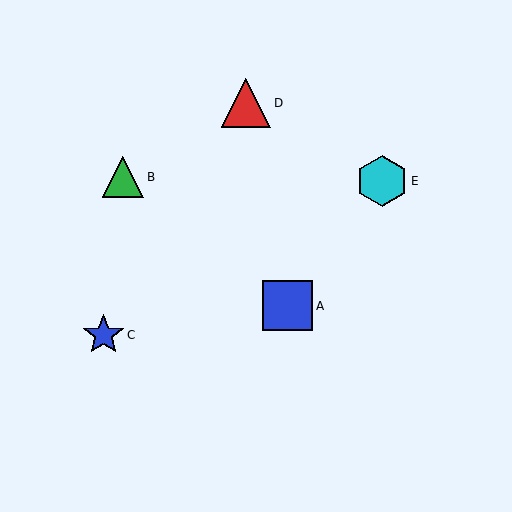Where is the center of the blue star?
The center of the blue star is at (104, 335).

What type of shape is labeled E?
Shape E is a cyan hexagon.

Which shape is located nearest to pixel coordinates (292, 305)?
The blue square (labeled A) at (287, 306) is nearest to that location.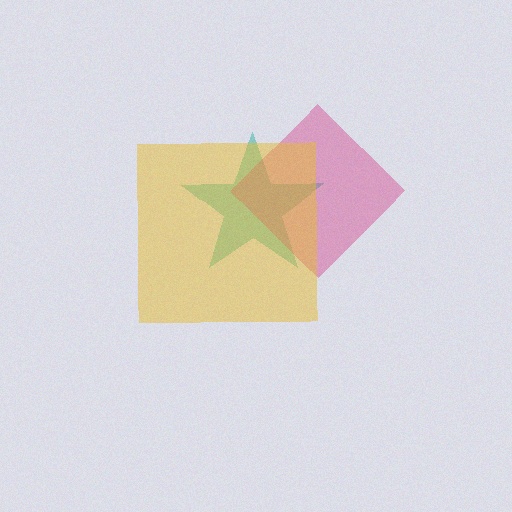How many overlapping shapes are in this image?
There are 3 overlapping shapes in the image.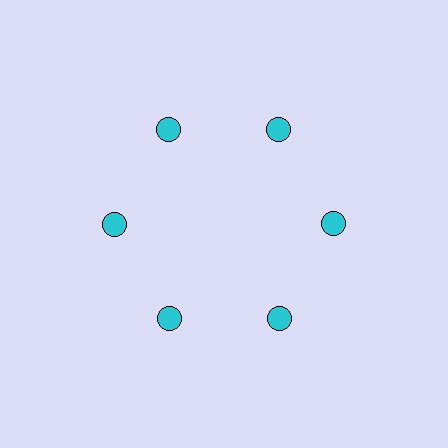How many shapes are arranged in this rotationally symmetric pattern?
There are 6 shapes, arranged in 6 groups of 1.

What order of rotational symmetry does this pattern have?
This pattern has 6-fold rotational symmetry.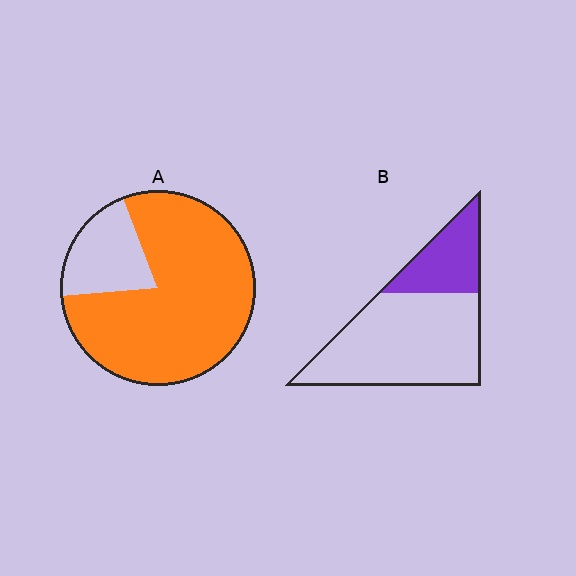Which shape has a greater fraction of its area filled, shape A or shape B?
Shape A.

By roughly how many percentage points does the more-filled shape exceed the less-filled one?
By roughly 50 percentage points (A over B).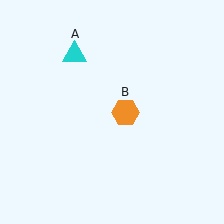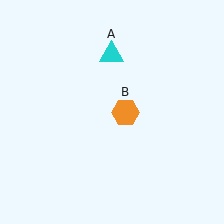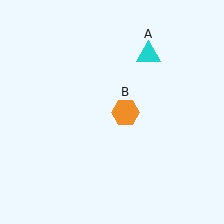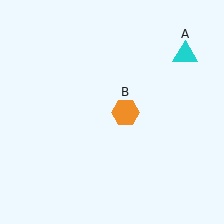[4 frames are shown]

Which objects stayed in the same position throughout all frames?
Orange hexagon (object B) remained stationary.